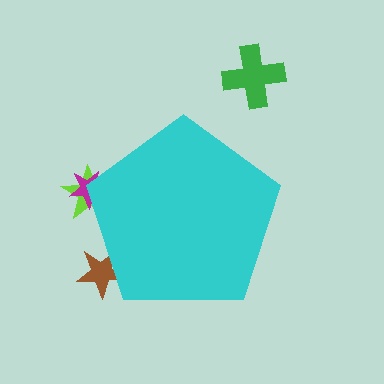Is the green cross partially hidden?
No, the green cross is fully visible.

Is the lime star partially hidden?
Yes, the lime star is partially hidden behind the cyan pentagon.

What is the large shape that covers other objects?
A cyan pentagon.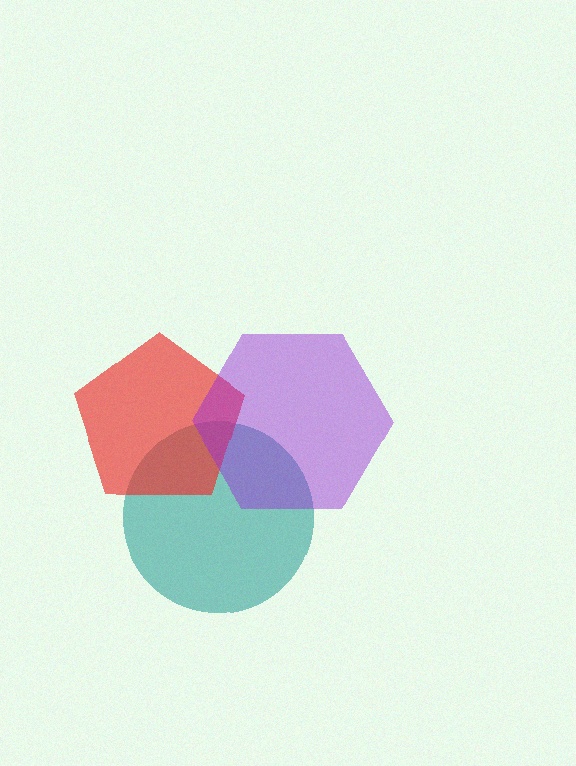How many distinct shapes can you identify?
There are 3 distinct shapes: a teal circle, a red pentagon, a purple hexagon.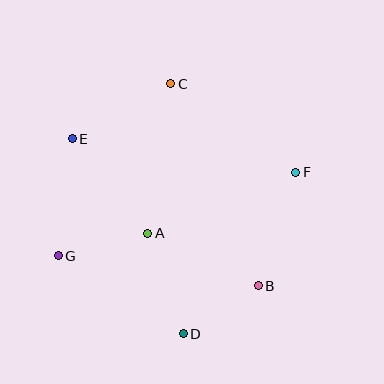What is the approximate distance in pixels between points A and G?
The distance between A and G is approximately 92 pixels.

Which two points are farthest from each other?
Points F and G are farthest from each other.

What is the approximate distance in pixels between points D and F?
The distance between D and F is approximately 197 pixels.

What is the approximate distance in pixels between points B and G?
The distance between B and G is approximately 202 pixels.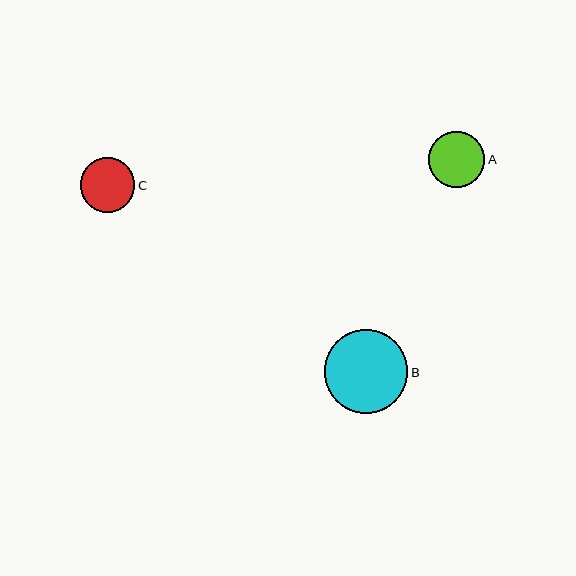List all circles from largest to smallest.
From largest to smallest: B, A, C.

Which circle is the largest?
Circle B is the largest with a size of approximately 83 pixels.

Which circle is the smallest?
Circle C is the smallest with a size of approximately 55 pixels.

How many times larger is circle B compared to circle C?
Circle B is approximately 1.5 times the size of circle C.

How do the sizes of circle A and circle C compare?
Circle A and circle C are approximately the same size.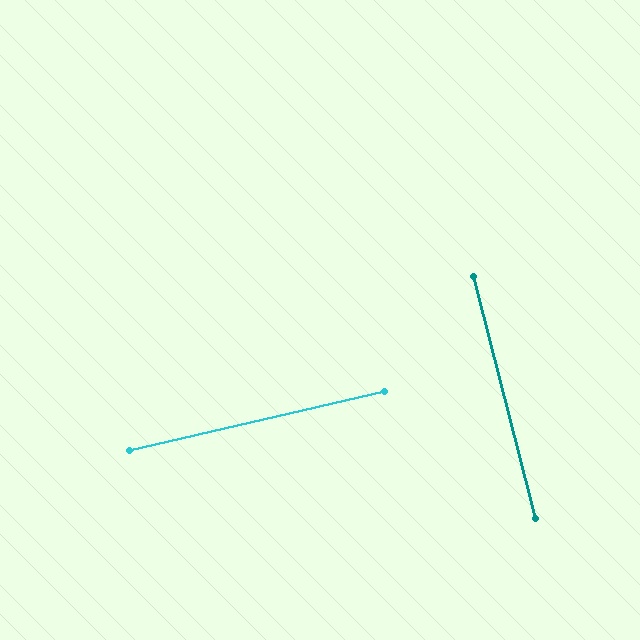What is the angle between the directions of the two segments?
Approximately 89 degrees.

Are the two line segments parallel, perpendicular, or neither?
Perpendicular — they meet at approximately 89°.